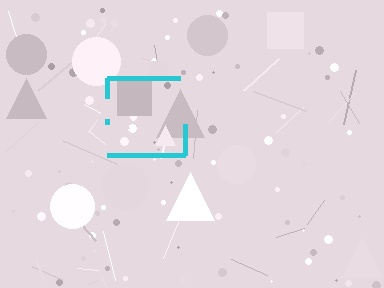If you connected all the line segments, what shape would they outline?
They would outline a square.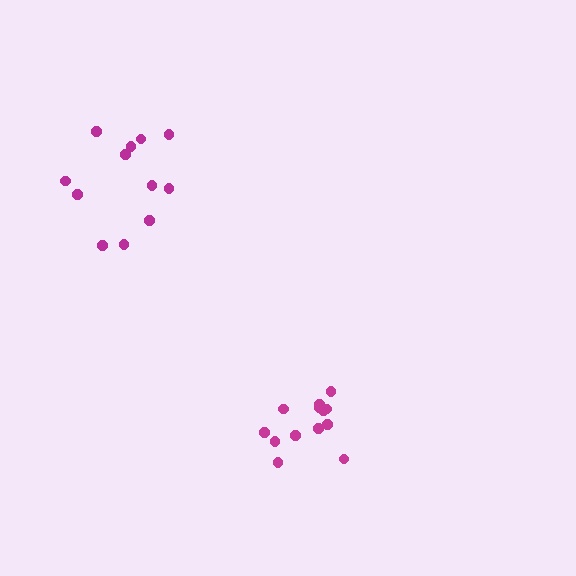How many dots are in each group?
Group 1: 13 dots, Group 2: 12 dots (25 total).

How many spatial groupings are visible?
There are 2 spatial groupings.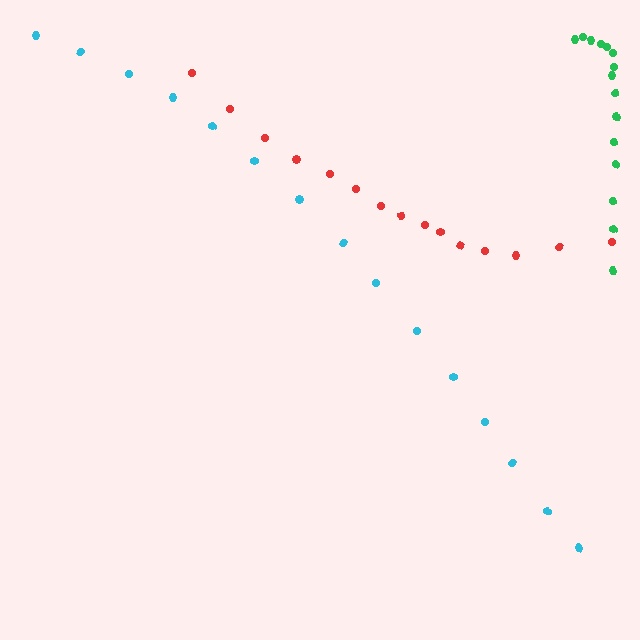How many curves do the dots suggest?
There are 3 distinct paths.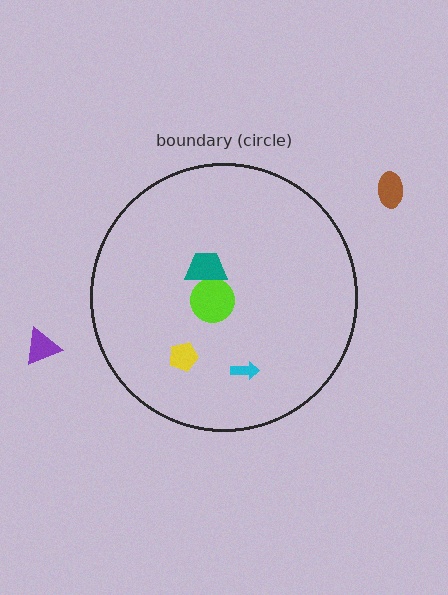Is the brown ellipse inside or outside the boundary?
Outside.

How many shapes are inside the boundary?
4 inside, 2 outside.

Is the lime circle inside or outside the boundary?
Inside.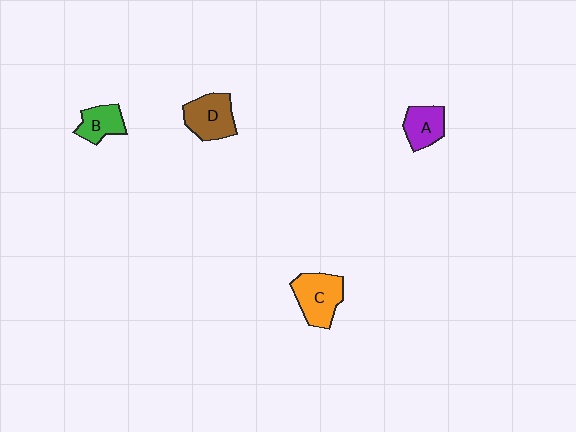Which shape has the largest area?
Shape C (orange).